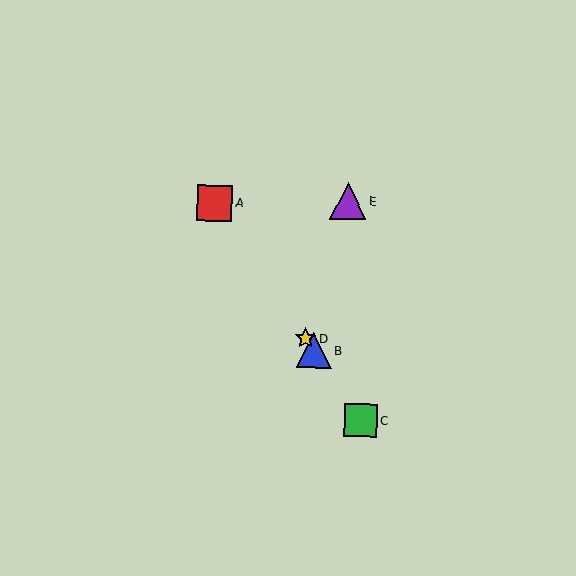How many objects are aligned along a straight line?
4 objects (A, B, C, D) are aligned along a straight line.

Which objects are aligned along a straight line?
Objects A, B, C, D are aligned along a straight line.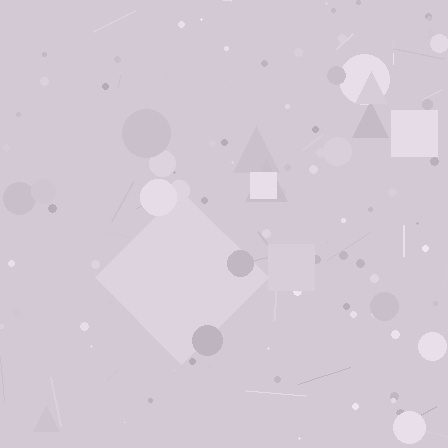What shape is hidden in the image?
A diamond is hidden in the image.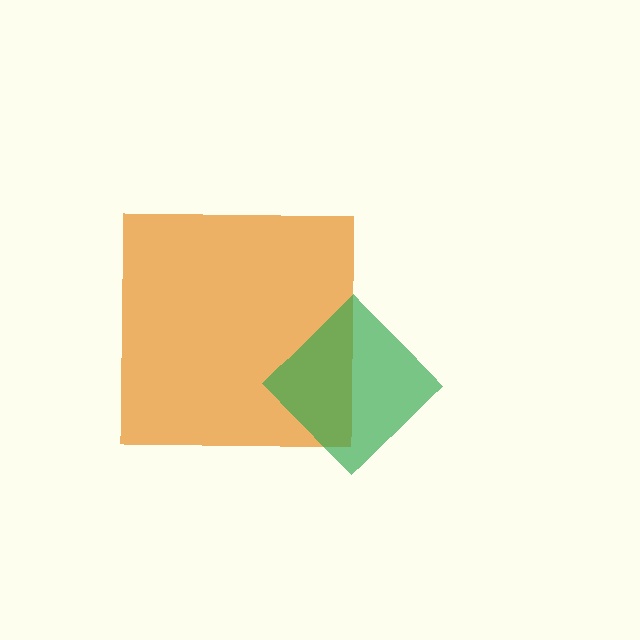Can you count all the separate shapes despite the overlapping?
Yes, there are 2 separate shapes.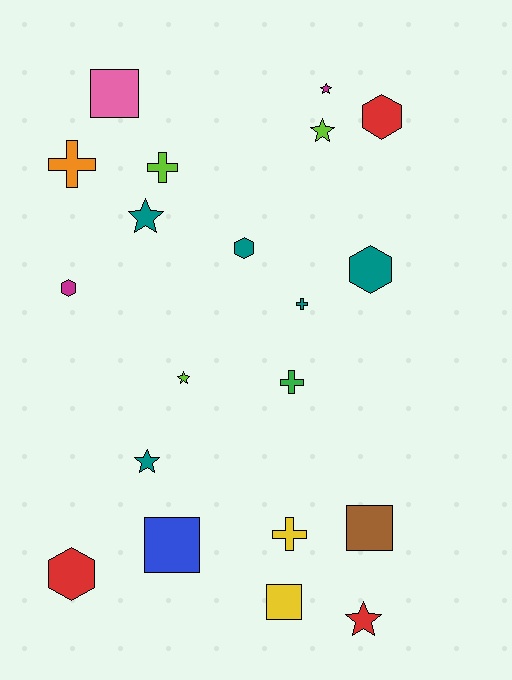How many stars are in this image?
There are 6 stars.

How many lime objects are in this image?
There are 3 lime objects.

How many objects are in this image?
There are 20 objects.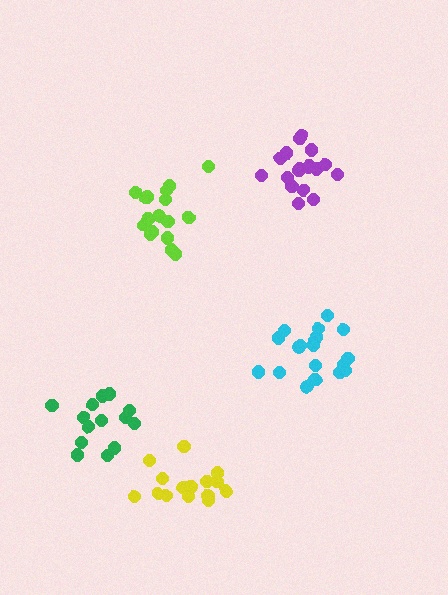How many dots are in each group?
Group 1: 17 dots, Group 2: 19 dots, Group 3: 18 dots, Group 4: 16 dots, Group 5: 14 dots (84 total).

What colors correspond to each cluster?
The clusters are colored: lime, cyan, purple, yellow, green.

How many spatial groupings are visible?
There are 5 spatial groupings.